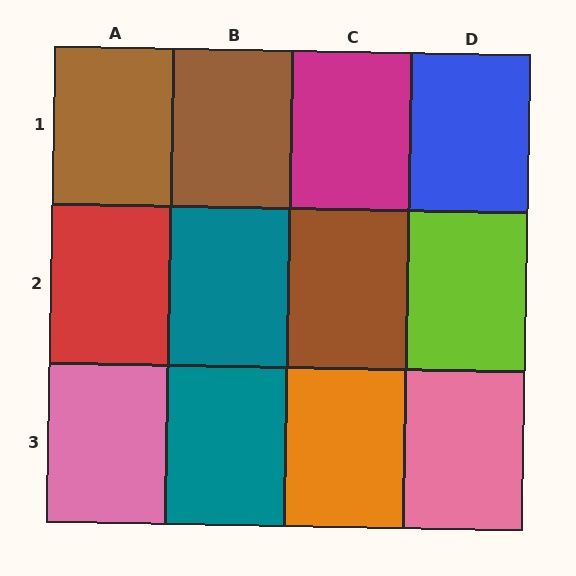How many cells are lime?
1 cell is lime.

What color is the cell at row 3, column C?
Orange.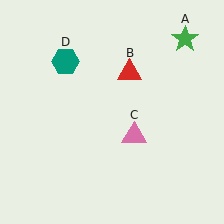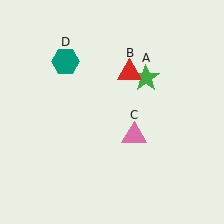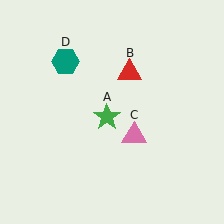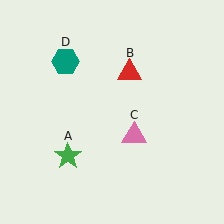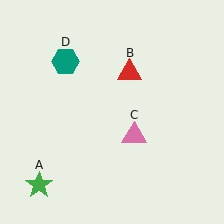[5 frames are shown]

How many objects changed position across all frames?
1 object changed position: green star (object A).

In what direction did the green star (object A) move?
The green star (object A) moved down and to the left.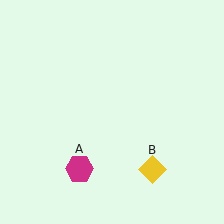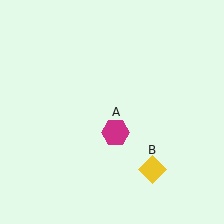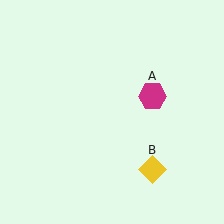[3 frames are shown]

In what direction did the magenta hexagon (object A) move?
The magenta hexagon (object A) moved up and to the right.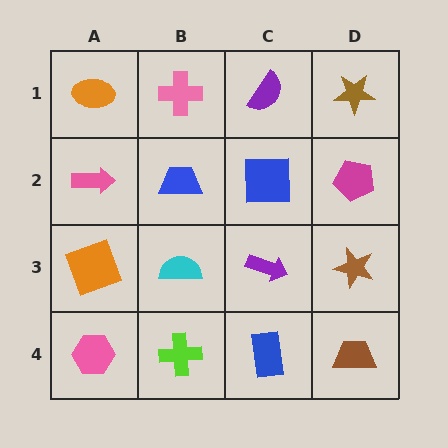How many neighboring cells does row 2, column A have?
3.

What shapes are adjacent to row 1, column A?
A pink arrow (row 2, column A), a pink cross (row 1, column B).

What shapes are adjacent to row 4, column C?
A purple arrow (row 3, column C), a lime cross (row 4, column B), a brown trapezoid (row 4, column D).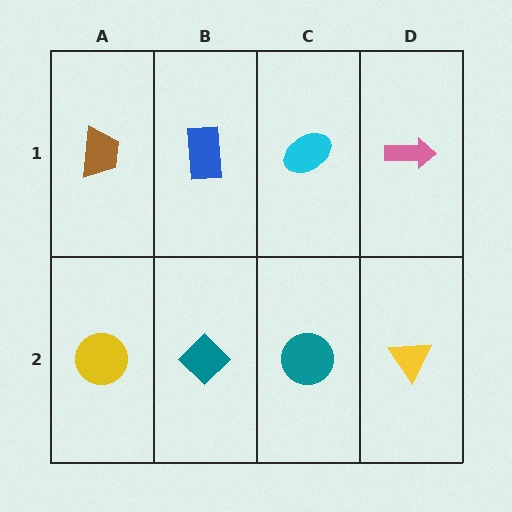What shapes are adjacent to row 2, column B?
A blue rectangle (row 1, column B), a yellow circle (row 2, column A), a teal circle (row 2, column C).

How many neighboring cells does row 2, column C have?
3.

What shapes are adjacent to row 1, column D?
A yellow triangle (row 2, column D), a cyan ellipse (row 1, column C).